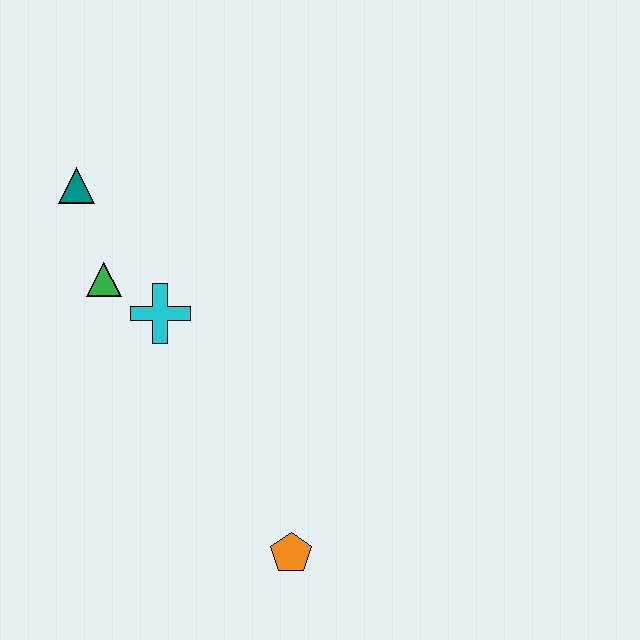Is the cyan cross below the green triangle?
Yes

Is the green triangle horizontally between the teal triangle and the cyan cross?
Yes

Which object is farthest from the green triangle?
The orange pentagon is farthest from the green triangle.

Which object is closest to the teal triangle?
The green triangle is closest to the teal triangle.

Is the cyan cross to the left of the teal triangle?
No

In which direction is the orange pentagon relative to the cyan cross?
The orange pentagon is below the cyan cross.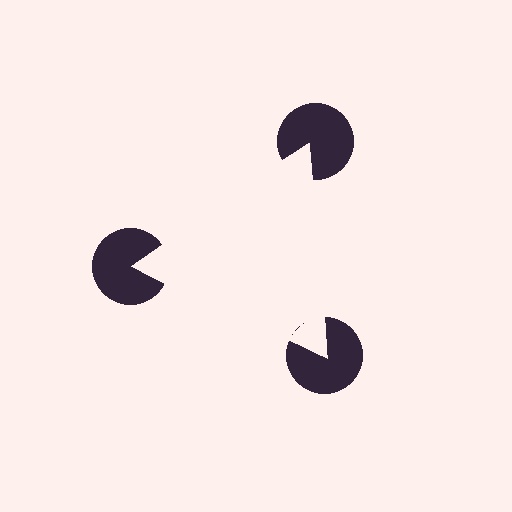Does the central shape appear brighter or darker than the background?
It typically appears slightly brighter than the background, even though no actual brightness change is drawn.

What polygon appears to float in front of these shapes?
An illusory triangle — its edges are inferred from the aligned wedge cuts in the pac-man discs, not physically drawn.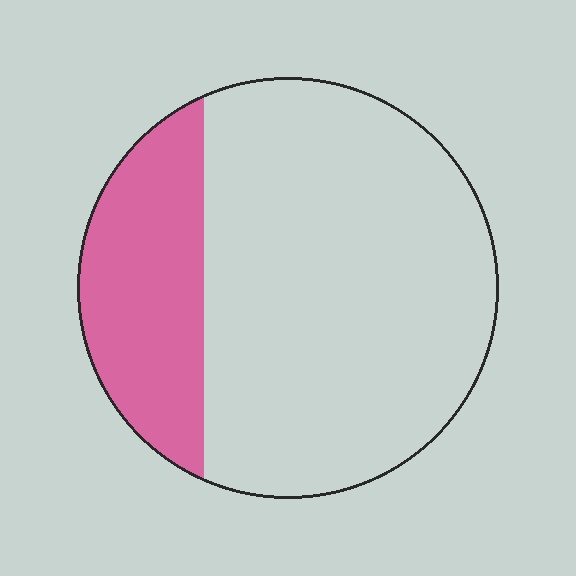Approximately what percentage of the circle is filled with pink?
Approximately 25%.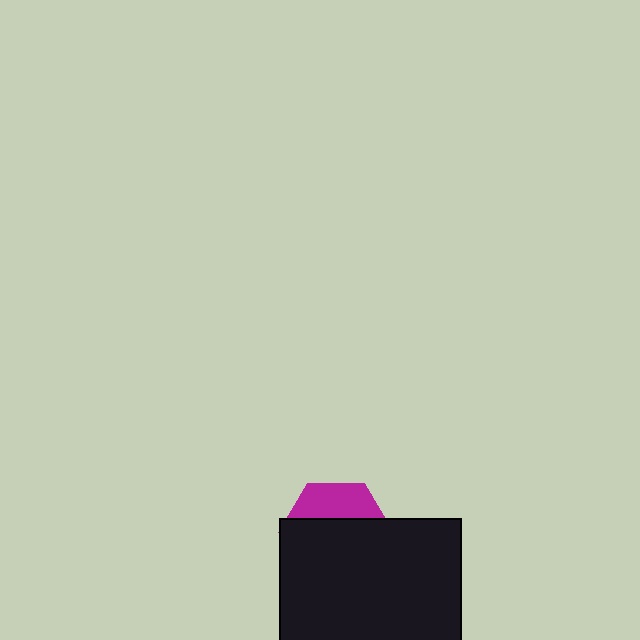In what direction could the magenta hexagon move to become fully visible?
The magenta hexagon could move up. That would shift it out from behind the black rectangle entirely.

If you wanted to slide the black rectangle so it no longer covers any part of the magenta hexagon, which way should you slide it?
Slide it down — that is the most direct way to separate the two shapes.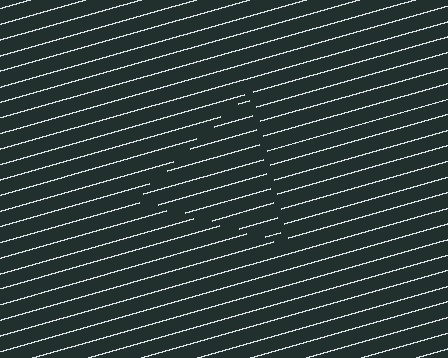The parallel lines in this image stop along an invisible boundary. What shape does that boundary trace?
An illusory triangle. The interior of the shape contains the same grating, shifted by half a period — the contour is defined by the phase discontinuity where line-ends from the inner and outer gratings abut.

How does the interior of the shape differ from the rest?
The interior of the shape contains the same grating, shifted by half a period — the contour is defined by the phase discontinuity where line-ends from the inner and outer gratings abut.